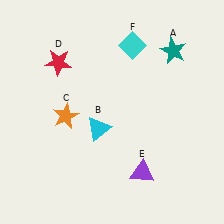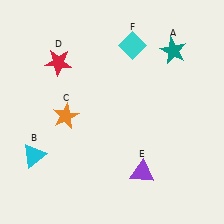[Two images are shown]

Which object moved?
The cyan triangle (B) moved left.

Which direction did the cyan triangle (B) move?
The cyan triangle (B) moved left.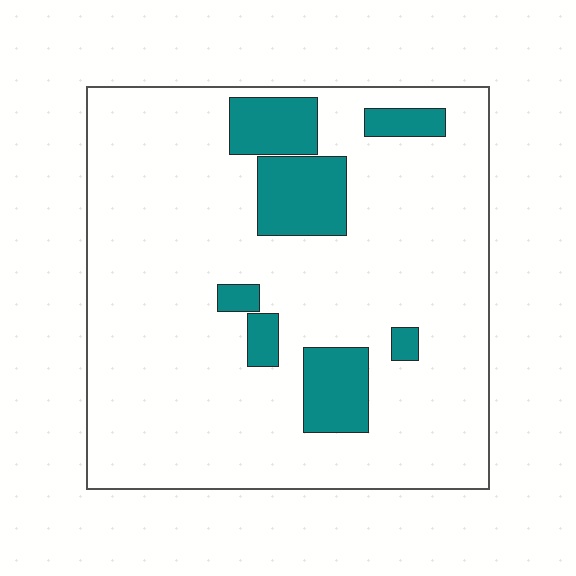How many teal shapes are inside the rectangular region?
7.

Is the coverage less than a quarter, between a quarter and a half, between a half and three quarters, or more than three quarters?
Less than a quarter.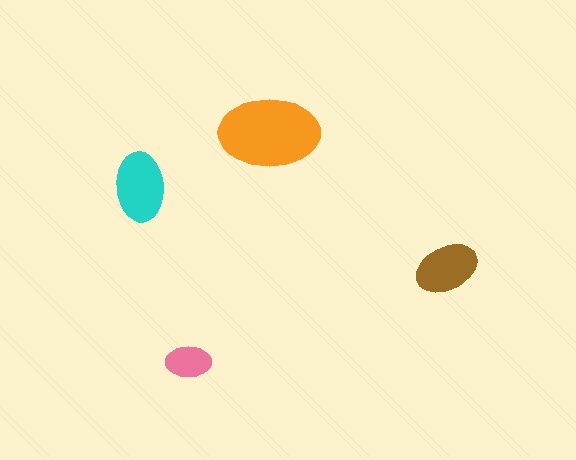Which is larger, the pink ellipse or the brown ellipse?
The brown one.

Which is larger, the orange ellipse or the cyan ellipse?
The orange one.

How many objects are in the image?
There are 4 objects in the image.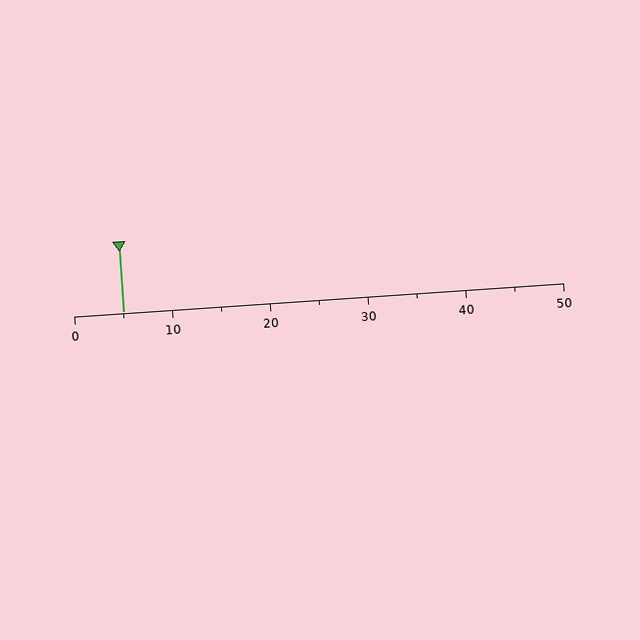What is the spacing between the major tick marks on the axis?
The major ticks are spaced 10 apart.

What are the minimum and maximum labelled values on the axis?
The axis runs from 0 to 50.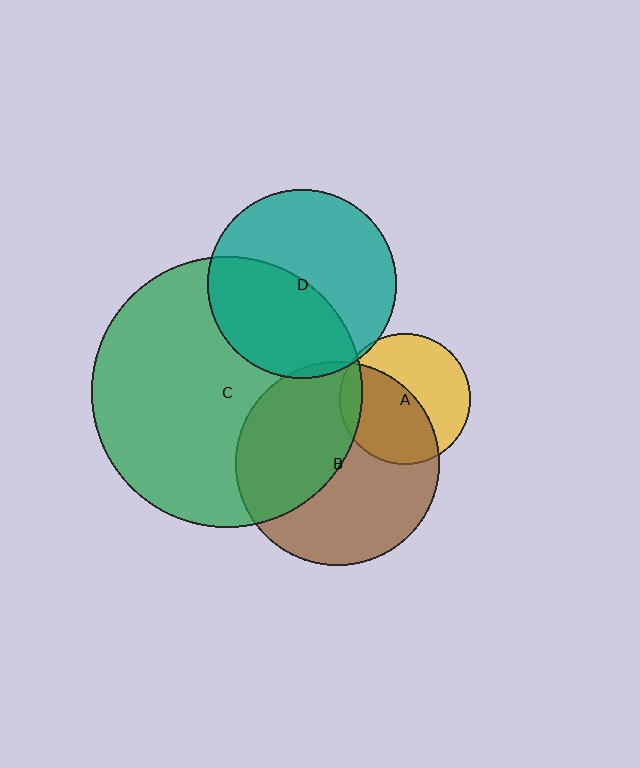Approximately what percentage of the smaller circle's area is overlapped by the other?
Approximately 50%.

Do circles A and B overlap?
Yes.